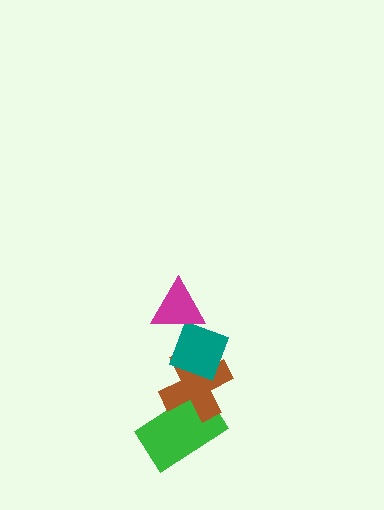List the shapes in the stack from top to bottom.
From top to bottom: the magenta triangle, the teal diamond, the brown cross, the green rectangle.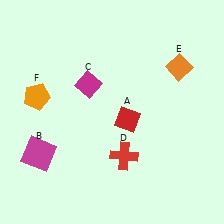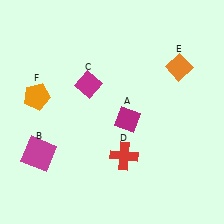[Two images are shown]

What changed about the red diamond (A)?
In Image 1, A is red. In Image 2, it changed to magenta.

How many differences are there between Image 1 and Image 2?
There is 1 difference between the two images.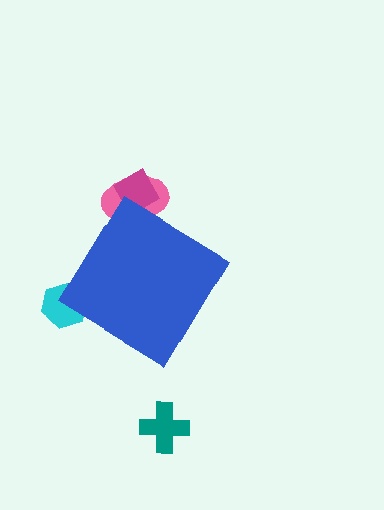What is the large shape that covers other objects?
A blue diamond.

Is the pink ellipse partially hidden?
Yes, the pink ellipse is partially hidden behind the blue diamond.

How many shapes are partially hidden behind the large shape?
3 shapes are partially hidden.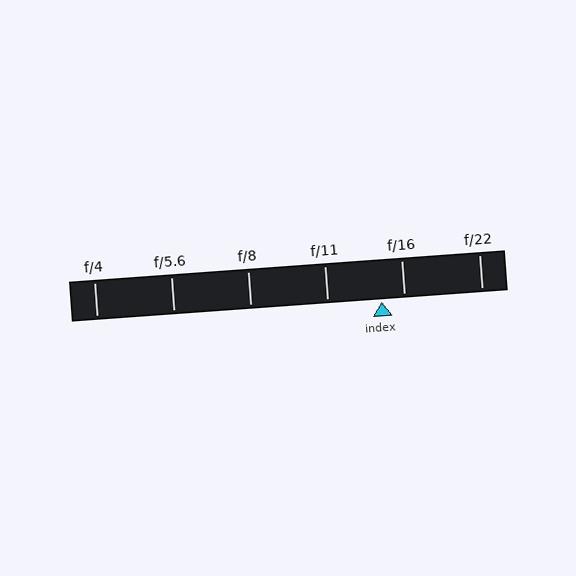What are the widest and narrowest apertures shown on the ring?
The widest aperture shown is f/4 and the narrowest is f/22.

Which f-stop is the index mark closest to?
The index mark is closest to f/16.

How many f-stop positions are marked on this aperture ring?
There are 6 f-stop positions marked.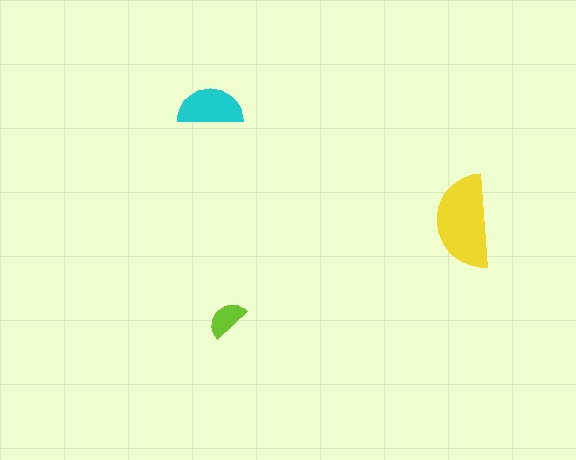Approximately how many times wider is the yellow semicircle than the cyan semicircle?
About 1.5 times wider.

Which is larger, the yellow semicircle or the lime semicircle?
The yellow one.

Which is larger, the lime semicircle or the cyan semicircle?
The cyan one.